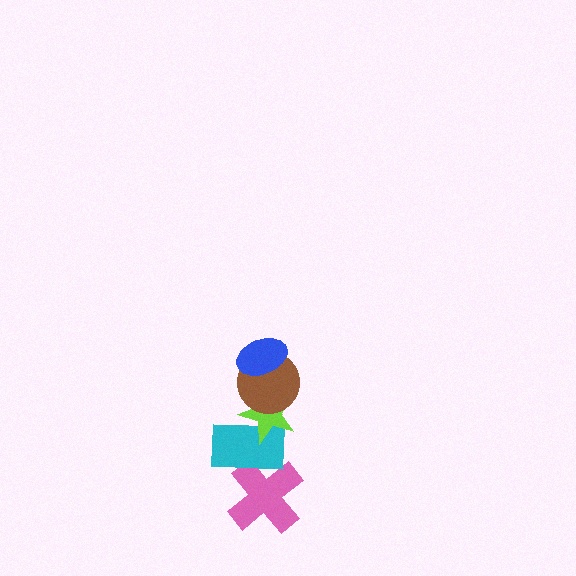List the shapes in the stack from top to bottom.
From top to bottom: the blue ellipse, the brown circle, the lime star, the cyan rectangle, the pink cross.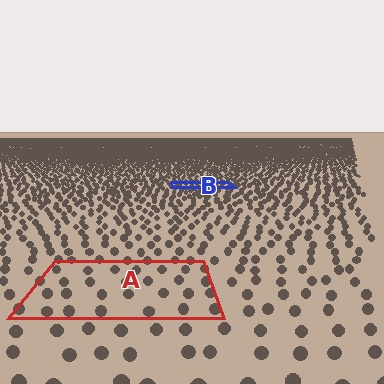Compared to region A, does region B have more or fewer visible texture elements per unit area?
Region B has more texture elements per unit area — they are packed more densely because it is farther away.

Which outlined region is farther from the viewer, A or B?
Region B is farther from the viewer — the texture elements inside it appear smaller and more densely packed.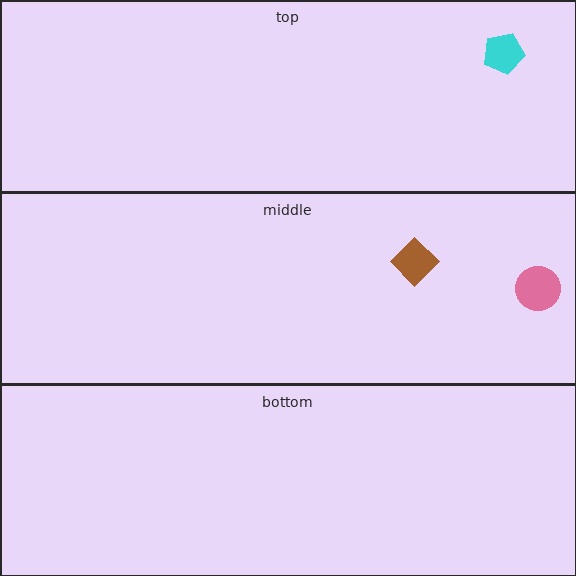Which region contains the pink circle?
The middle region.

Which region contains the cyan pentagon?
The top region.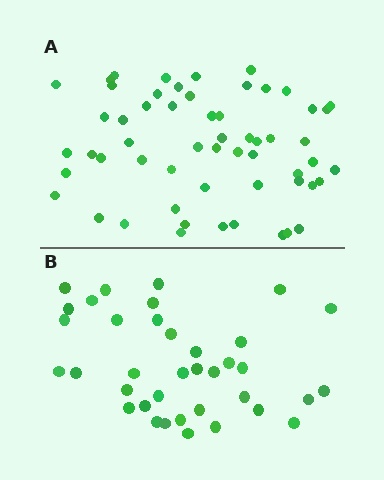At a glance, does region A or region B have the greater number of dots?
Region A (the top region) has more dots.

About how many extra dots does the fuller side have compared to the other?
Region A has approximately 20 more dots than region B.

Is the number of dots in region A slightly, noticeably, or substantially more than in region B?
Region A has substantially more. The ratio is roughly 1.5 to 1.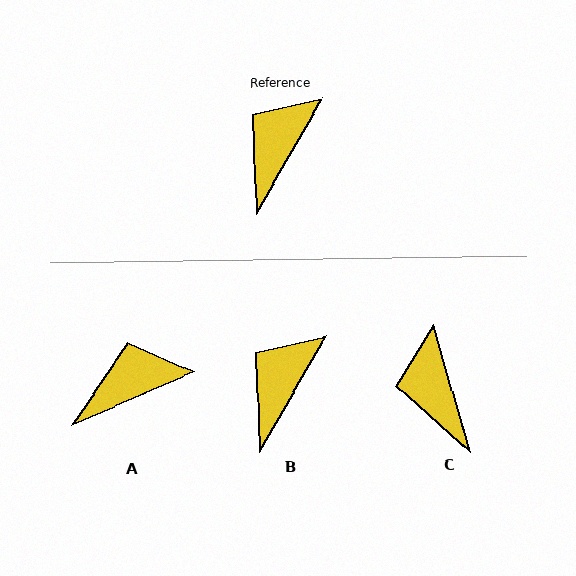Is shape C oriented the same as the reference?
No, it is off by about 47 degrees.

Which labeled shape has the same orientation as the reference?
B.